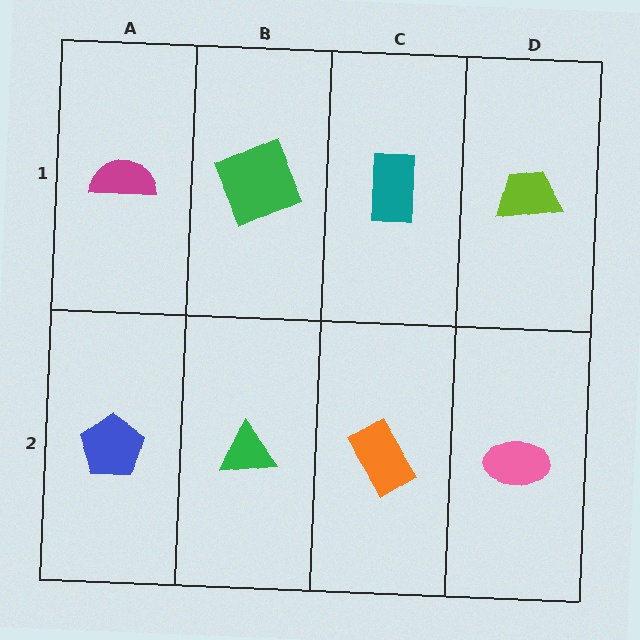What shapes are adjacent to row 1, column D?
A pink ellipse (row 2, column D), a teal rectangle (row 1, column C).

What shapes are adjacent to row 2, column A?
A magenta semicircle (row 1, column A), a green triangle (row 2, column B).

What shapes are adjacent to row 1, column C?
An orange rectangle (row 2, column C), a green square (row 1, column B), a lime trapezoid (row 1, column D).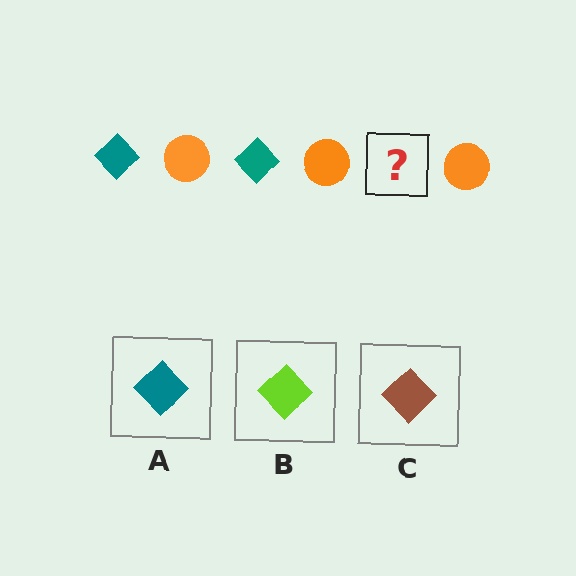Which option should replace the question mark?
Option A.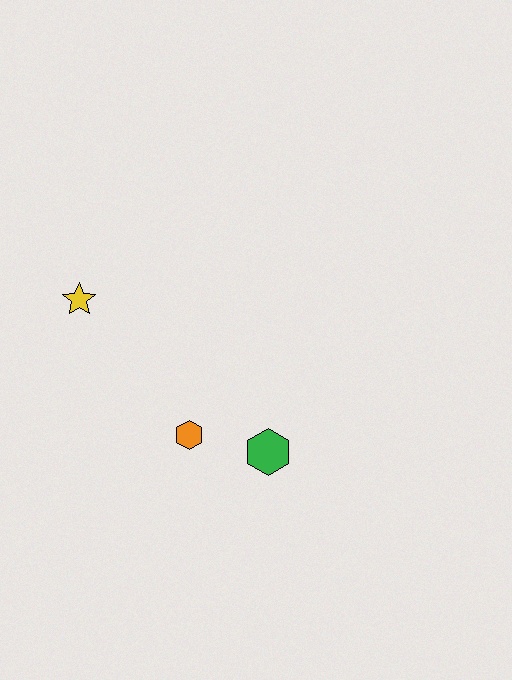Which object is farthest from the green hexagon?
The yellow star is farthest from the green hexagon.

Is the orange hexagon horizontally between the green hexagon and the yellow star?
Yes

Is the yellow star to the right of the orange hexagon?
No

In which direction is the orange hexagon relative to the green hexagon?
The orange hexagon is to the left of the green hexagon.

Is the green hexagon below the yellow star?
Yes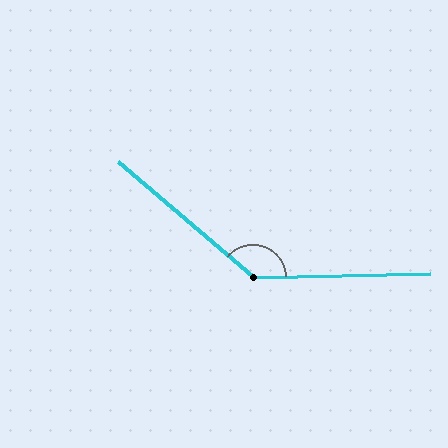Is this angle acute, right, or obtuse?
It is obtuse.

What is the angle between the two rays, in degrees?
Approximately 138 degrees.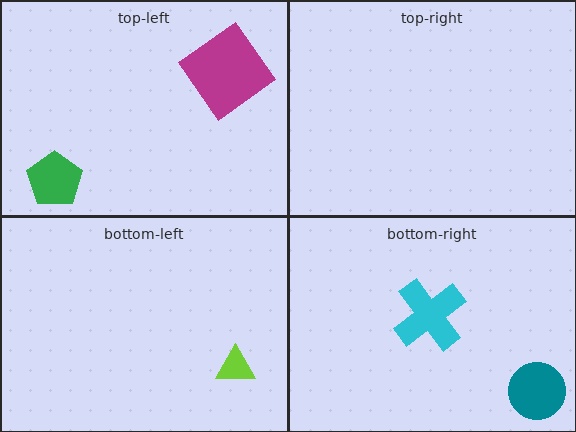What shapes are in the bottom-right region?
The cyan cross, the teal circle.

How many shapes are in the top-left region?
2.